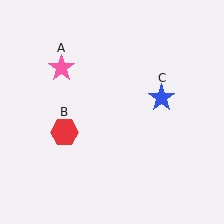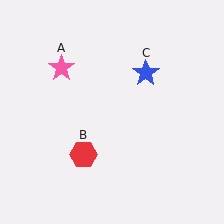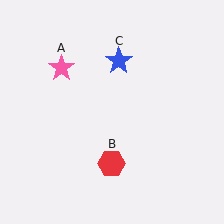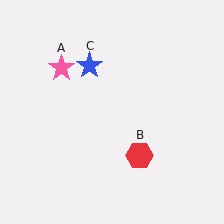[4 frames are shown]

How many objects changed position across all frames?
2 objects changed position: red hexagon (object B), blue star (object C).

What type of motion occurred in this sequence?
The red hexagon (object B), blue star (object C) rotated counterclockwise around the center of the scene.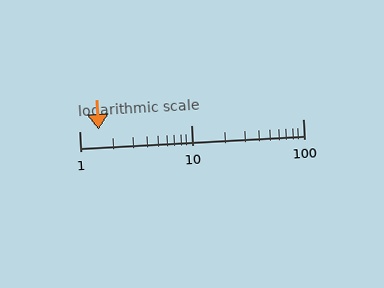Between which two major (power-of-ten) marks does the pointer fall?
The pointer is between 1 and 10.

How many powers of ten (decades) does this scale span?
The scale spans 2 decades, from 1 to 100.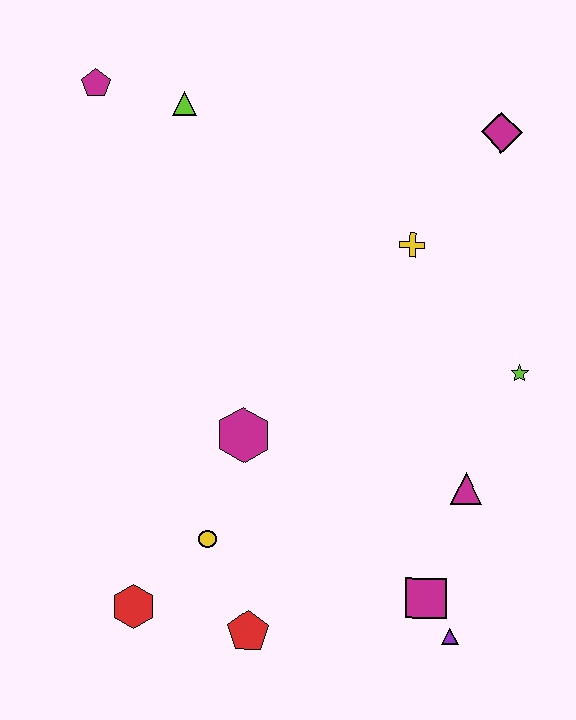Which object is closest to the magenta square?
The purple triangle is closest to the magenta square.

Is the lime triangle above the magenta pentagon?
No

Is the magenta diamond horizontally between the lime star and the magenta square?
Yes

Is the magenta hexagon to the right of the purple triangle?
No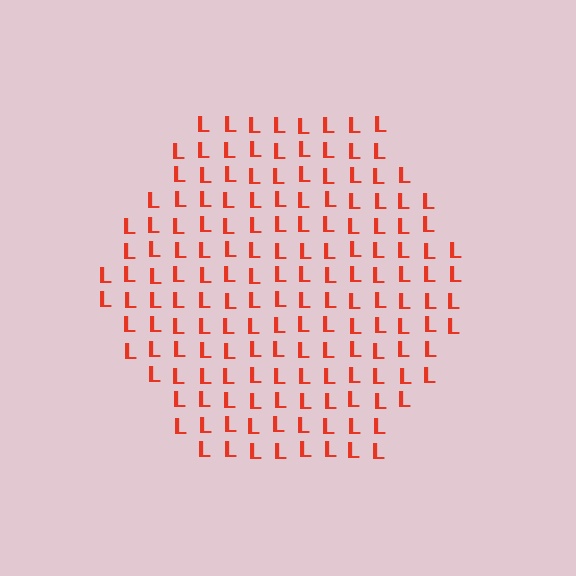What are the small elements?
The small elements are letter L's.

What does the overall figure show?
The overall figure shows a hexagon.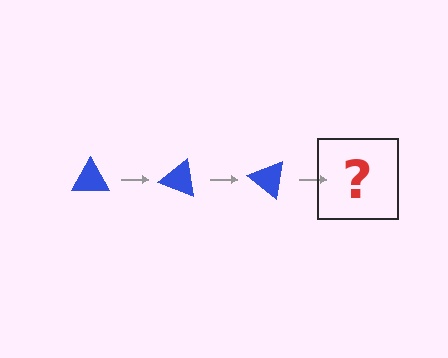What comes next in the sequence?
The next element should be a blue triangle rotated 60 degrees.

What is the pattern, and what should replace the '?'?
The pattern is that the triangle rotates 20 degrees each step. The '?' should be a blue triangle rotated 60 degrees.